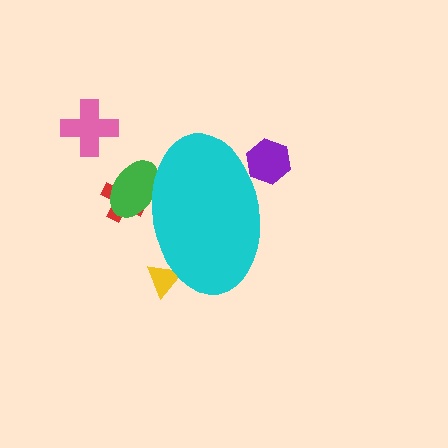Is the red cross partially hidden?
Yes, the red cross is partially hidden behind the cyan ellipse.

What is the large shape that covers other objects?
A cyan ellipse.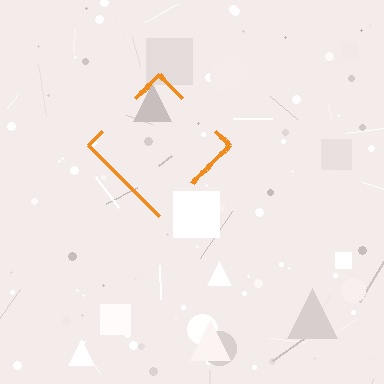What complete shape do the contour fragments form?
The contour fragments form a diamond.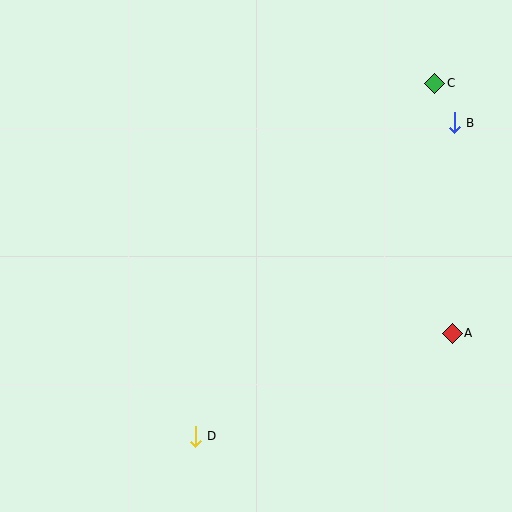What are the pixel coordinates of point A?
Point A is at (452, 333).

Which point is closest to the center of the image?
Point D at (195, 436) is closest to the center.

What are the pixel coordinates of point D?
Point D is at (195, 436).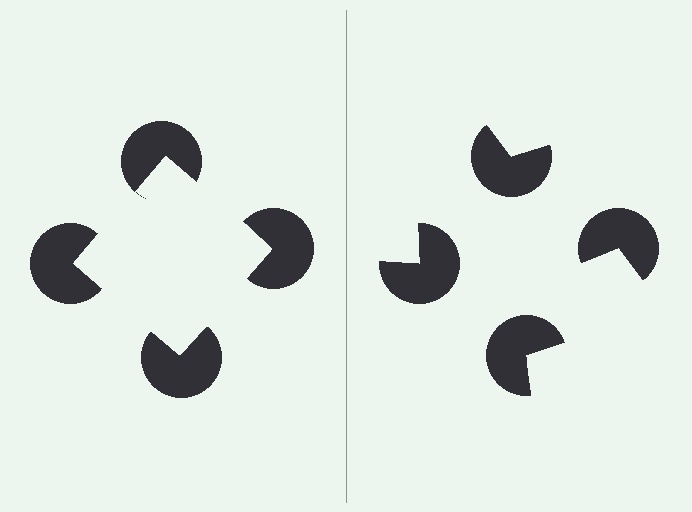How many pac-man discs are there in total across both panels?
8 — 4 on each side.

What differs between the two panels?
The pac-man discs are positioned identically on both sides; only the wedge orientations differ. On the left they align to a square; on the right they are misaligned.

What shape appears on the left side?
An illusory square.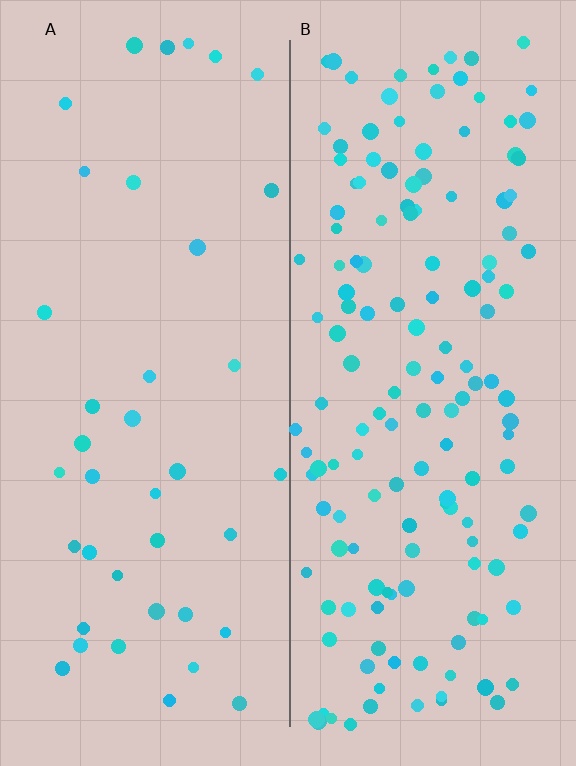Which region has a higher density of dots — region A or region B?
B (the right).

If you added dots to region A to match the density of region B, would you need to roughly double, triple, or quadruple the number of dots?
Approximately quadruple.